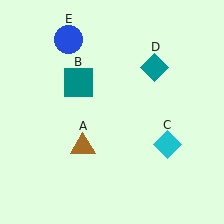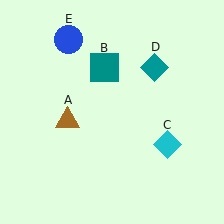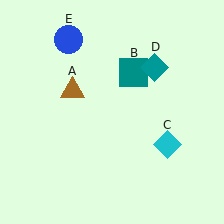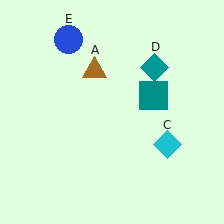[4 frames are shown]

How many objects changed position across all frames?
2 objects changed position: brown triangle (object A), teal square (object B).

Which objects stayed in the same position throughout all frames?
Cyan diamond (object C) and teal diamond (object D) and blue circle (object E) remained stationary.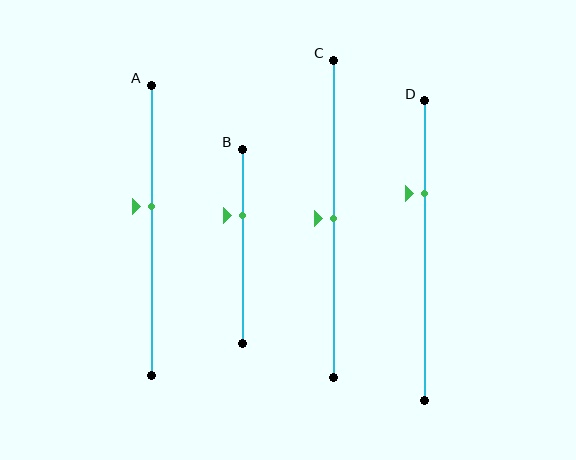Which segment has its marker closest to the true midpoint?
Segment C has its marker closest to the true midpoint.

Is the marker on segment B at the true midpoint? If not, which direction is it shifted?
No, the marker on segment B is shifted upward by about 16% of the segment length.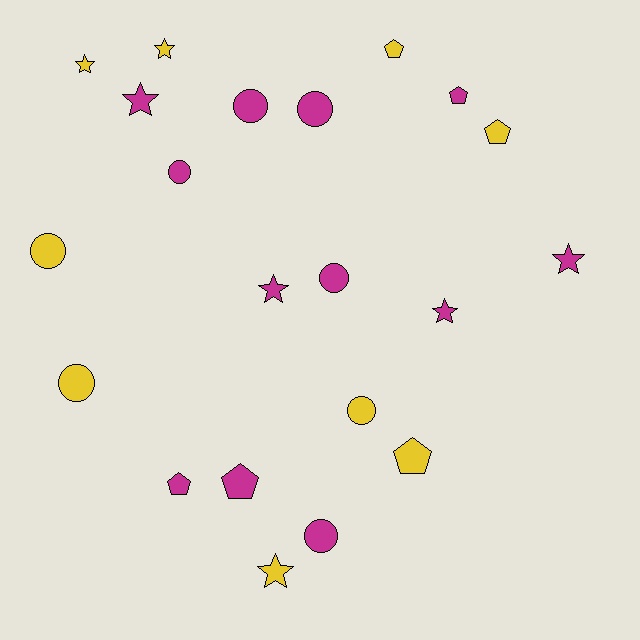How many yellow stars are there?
There are 3 yellow stars.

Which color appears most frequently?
Magenta, with 12 objects.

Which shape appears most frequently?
Circle, with 8 objects.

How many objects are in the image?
There are 21 objects.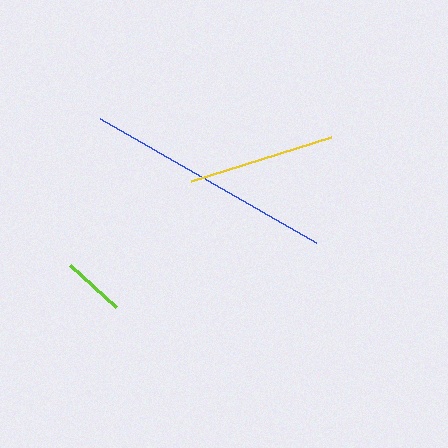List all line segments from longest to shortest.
From longest to shortest: blue, yellow, lime.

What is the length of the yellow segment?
The yellow segment is approximately 147 pixels long.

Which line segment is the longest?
The blue line is the longest at approximately 250 pixels.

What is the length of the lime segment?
The lime segment is approximately 63 pixels long.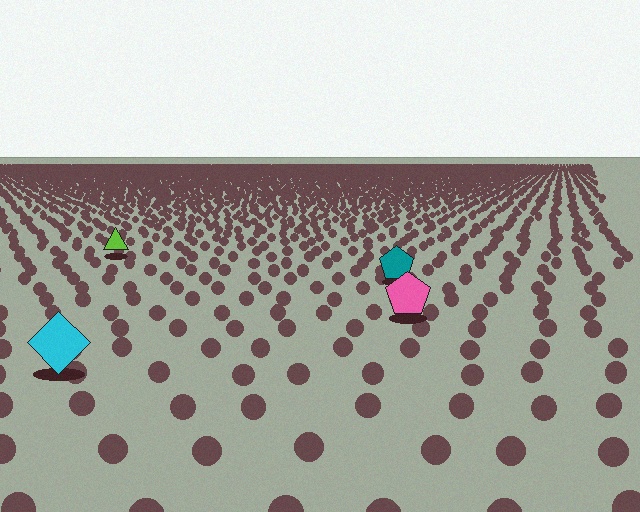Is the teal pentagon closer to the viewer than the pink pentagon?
No. The pink pentagon is closer — you can tell from the texture gradient: the ground texture is coarser near it.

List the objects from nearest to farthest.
From nearest to farthest: the cyan diamond, the pink pentagon, the teal pentagon, the lime triangle.